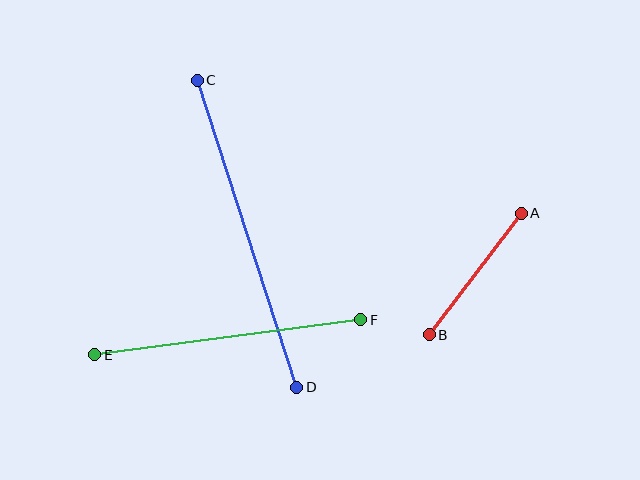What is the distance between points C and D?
The distance is approximately 322 pixels.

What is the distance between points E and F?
The distance is approximately 268 pixels.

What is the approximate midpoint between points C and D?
The midpoint is at approximately (247, 234) pixels.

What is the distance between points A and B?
The distance is approximately 153 pixels.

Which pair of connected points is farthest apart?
Points C and D are farthest apart.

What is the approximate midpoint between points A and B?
The midpoint is at approximately (475, 274) pixels.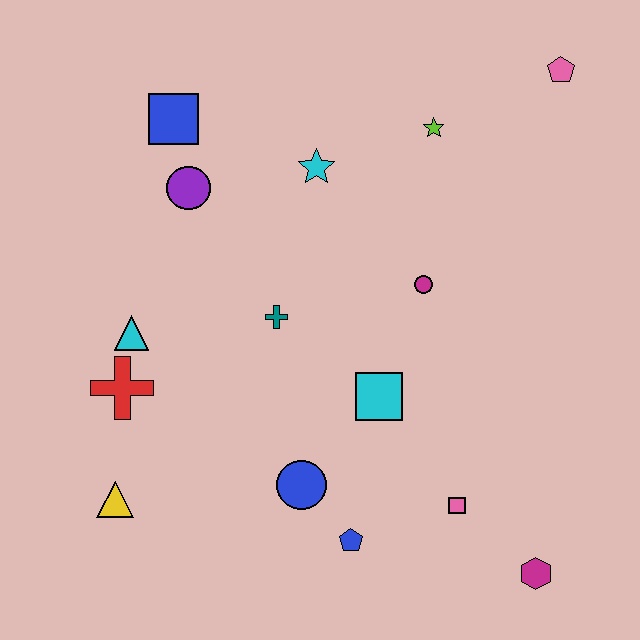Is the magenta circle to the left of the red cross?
No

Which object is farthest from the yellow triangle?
The pink pentagon is farthest from the yellow triangle.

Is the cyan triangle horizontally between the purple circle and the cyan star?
No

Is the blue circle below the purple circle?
Yes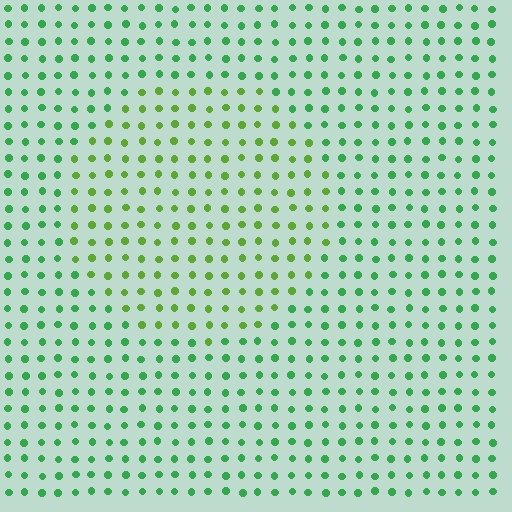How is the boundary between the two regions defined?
The boundary is defined purely by a slight shift in hue (about 34 degrees). Spacing, size, and orientation are identical on both sides.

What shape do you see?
I see a circle.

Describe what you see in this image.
The image is filled with small green elements in a uniform arrangement. A circle-shaped region is visible where the elements are tinted to a slightly different hue, forming a subtle color boundary.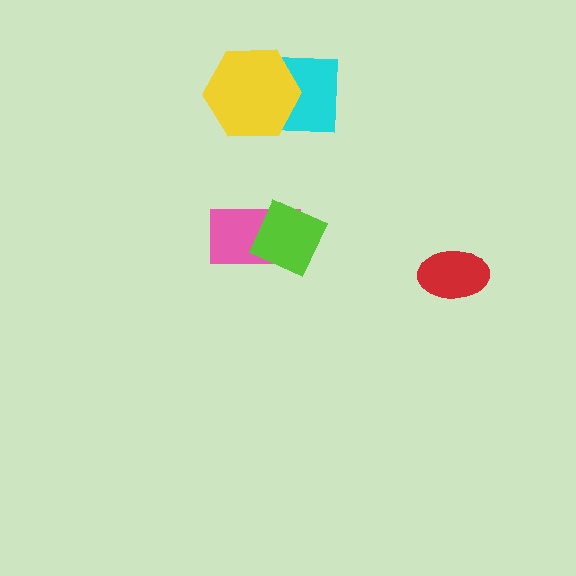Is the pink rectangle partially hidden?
Yes, it is partially covered by another shape.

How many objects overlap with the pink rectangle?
1 object overlaps with the pink rectangle.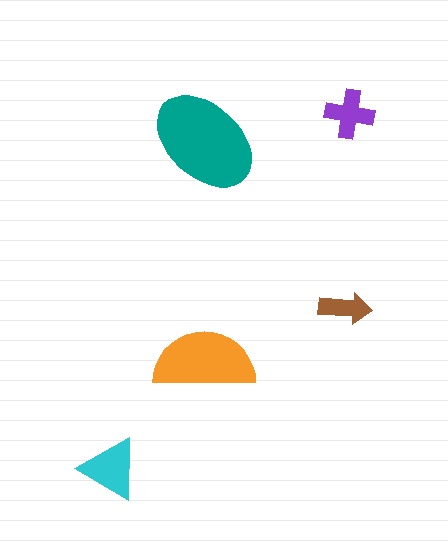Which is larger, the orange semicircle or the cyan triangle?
The orange semicircle.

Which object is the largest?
The teal ellipse.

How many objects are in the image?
There are 5 objects in the image.